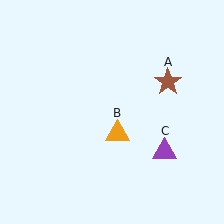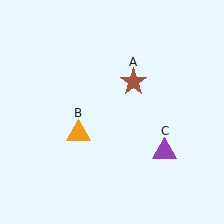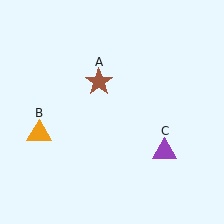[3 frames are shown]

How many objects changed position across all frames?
2 objects changed position: brown star (object A), orange triangle (object B).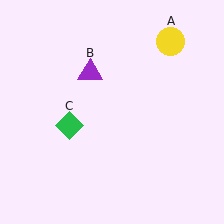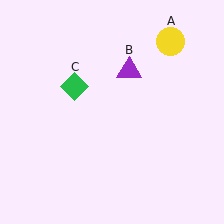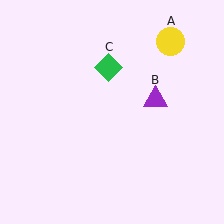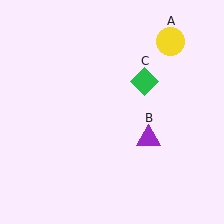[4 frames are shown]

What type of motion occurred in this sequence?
The purple triangle (object B), green diamond (object C) rotated clockwise around the center of the scene.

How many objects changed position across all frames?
2 objects changed position: purple triangle (object B), green diamond (object C).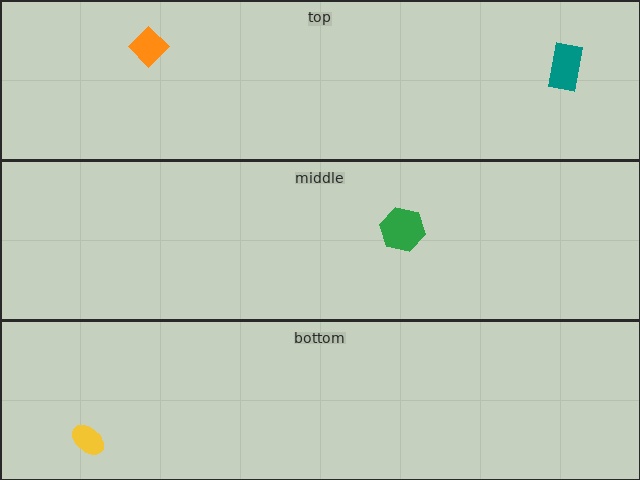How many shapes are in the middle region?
1.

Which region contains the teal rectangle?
The top region.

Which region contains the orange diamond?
The top region.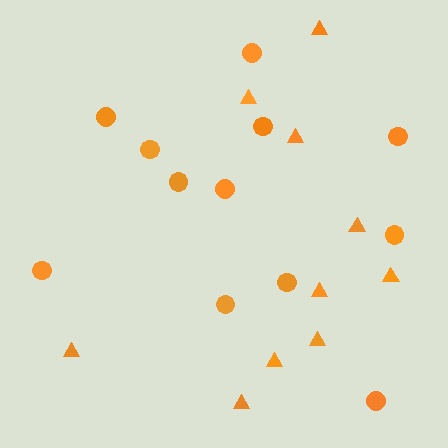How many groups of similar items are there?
There are 2 groups: one group of circles (12) and one group of triangles (10).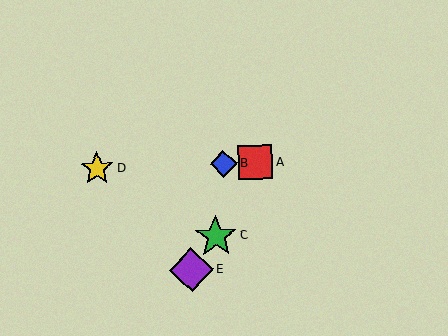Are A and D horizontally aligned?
Yes, both are at y≈162.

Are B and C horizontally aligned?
No, B is at y≈164 and C is at y≈236.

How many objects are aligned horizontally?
3 objects (A, B, D) are aligned horizontally.